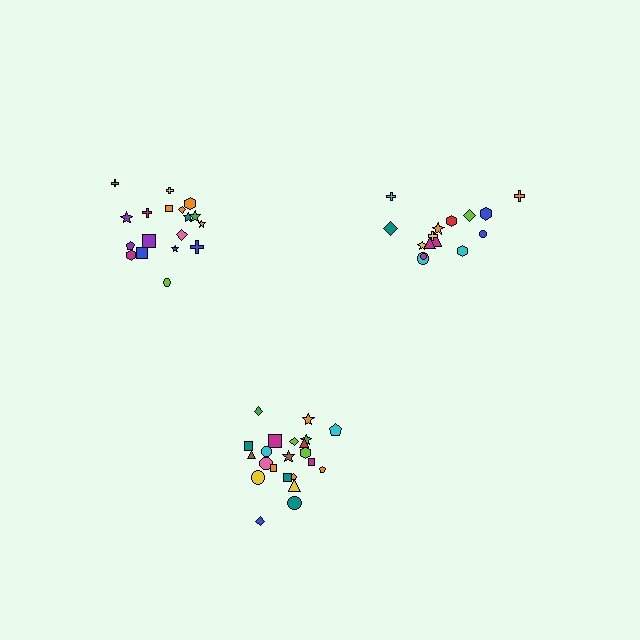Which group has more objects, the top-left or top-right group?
The top-left group.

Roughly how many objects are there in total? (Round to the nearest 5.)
Roughly 55 objects in total.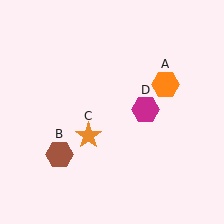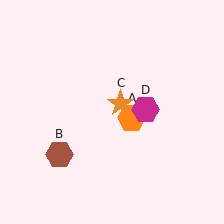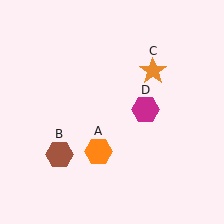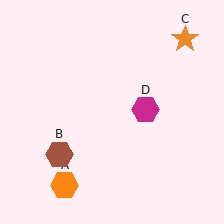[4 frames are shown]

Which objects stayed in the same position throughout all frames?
Brown hexagon (object B) and magenta hexagon (object D) remained stationary.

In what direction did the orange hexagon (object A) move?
The orange hexagon (object A) moved down and to the left.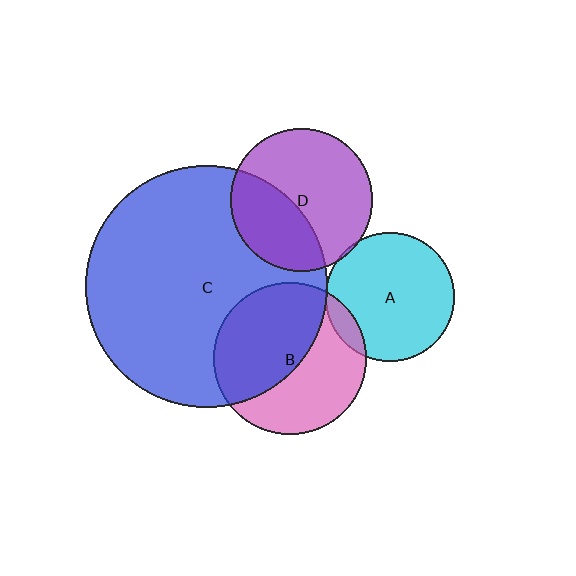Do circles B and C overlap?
Yes.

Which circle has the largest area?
Circle C (blue).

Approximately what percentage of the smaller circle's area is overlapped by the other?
Approximately 50%.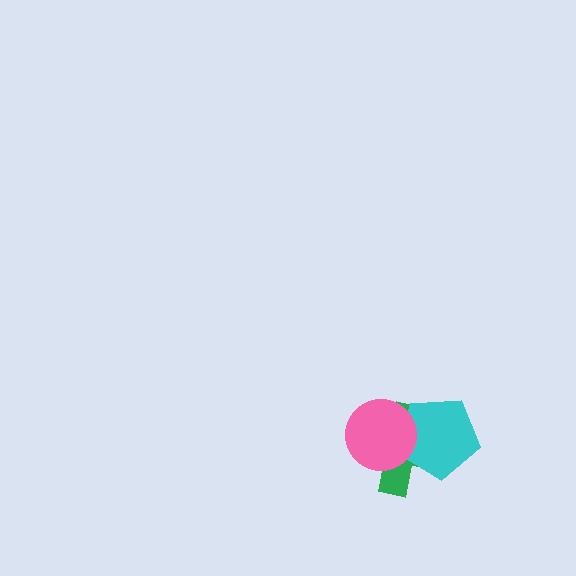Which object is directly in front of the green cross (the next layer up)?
The cyan pentagon is directly in front of the green cross.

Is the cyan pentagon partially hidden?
Yes, it is partially covered by another shape.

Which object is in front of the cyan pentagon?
The pink circle is in front of the cyan pentagon.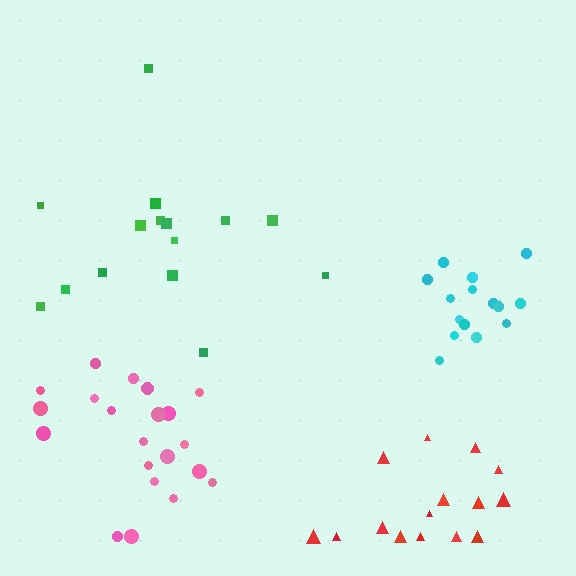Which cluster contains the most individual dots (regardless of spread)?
Pink (21).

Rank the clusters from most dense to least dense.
cyan, pink, red, green.